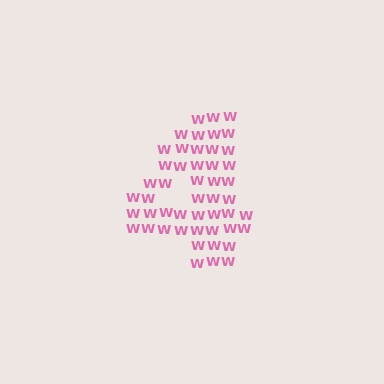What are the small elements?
The small elements are letter W's.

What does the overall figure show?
The overall figure shows the digit 4.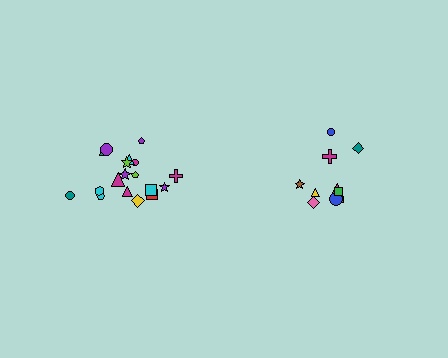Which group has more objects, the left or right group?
The left group.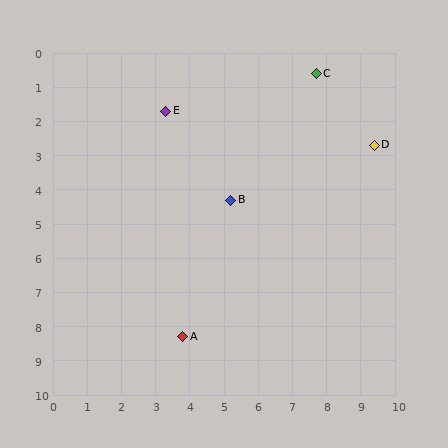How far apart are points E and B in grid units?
Points E and B are about 3.2 grid units apart.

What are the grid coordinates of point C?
Point C is at approximately (7.7, 0.6).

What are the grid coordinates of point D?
Point D is at approximately (9.4, 2.7).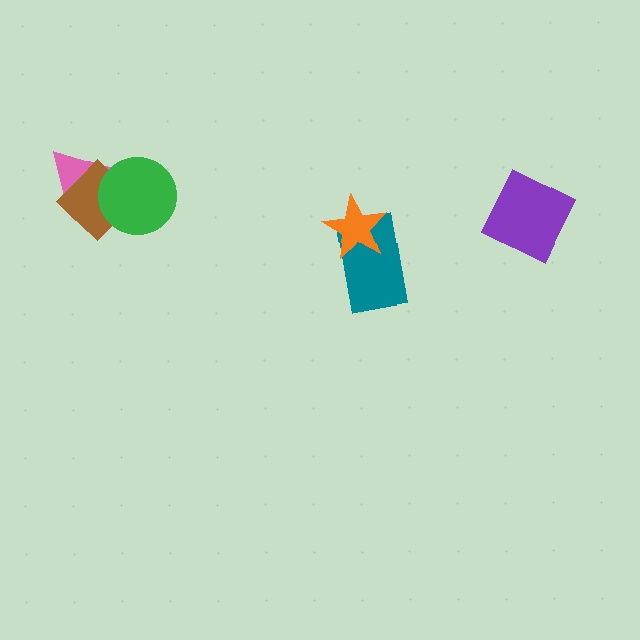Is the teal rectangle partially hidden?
Yes, it is partially covered by another shape.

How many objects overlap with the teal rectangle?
1 object overlaps with the teal rectangle.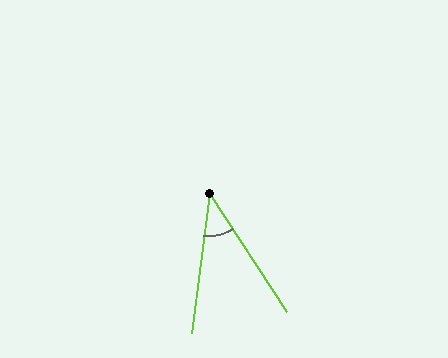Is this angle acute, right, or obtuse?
It is acute.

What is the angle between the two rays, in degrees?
Approximately 41 degrees.